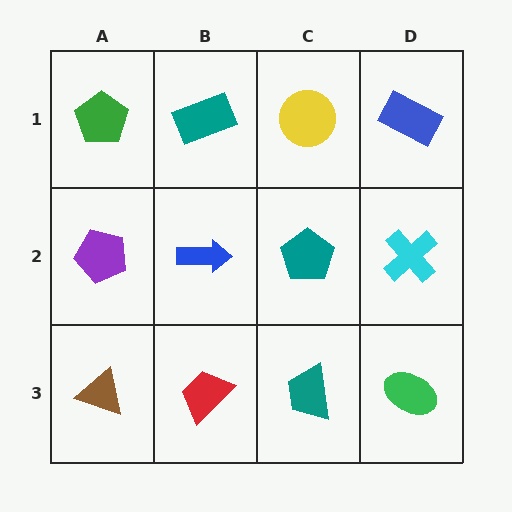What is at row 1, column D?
A blue rectangle.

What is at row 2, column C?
A teal pentagon.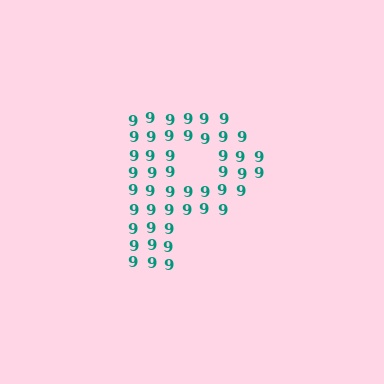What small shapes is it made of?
It is made of small digit 9's.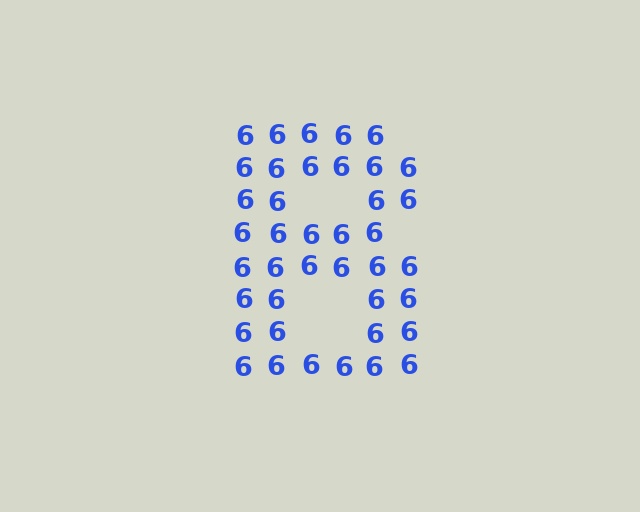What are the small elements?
The small elements are digit 6's.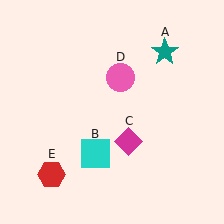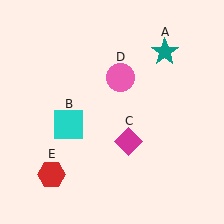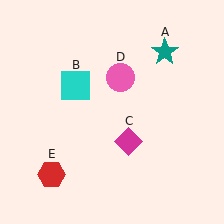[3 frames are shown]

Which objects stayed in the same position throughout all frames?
Teal star (object A) and magenta diamond (object C) and pink circle (object D) and red hexagon (object E) remained stationary.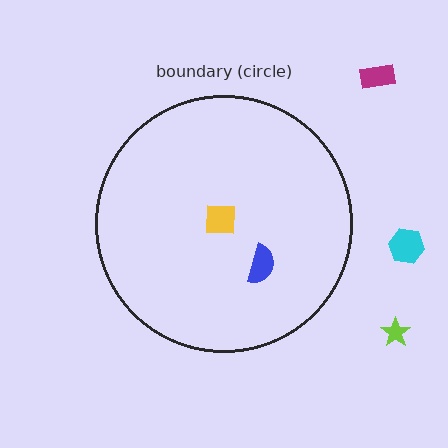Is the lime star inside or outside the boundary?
Outside.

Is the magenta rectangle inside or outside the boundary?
Outside.